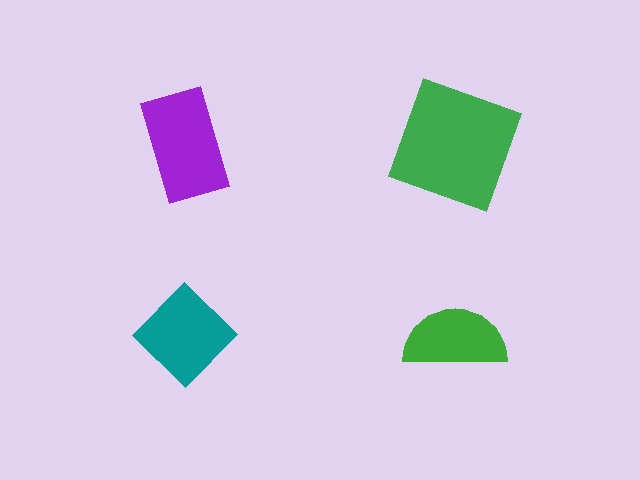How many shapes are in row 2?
2 shapes.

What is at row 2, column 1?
A teal diamond.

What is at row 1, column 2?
A green square.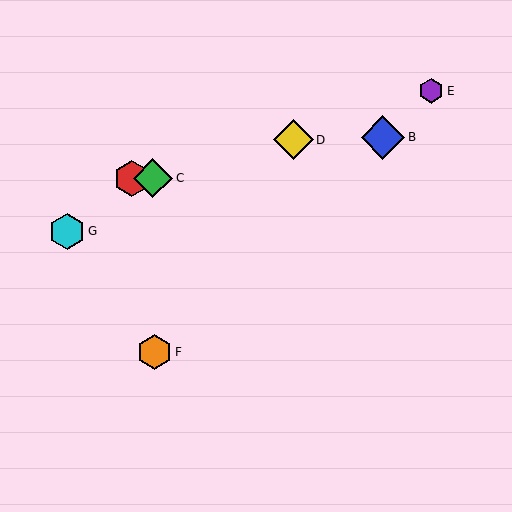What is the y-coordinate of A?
Object A is at y≈178.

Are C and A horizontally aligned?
Yes, both are at y≈178.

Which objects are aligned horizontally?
Objects A, C are aligned horizontally.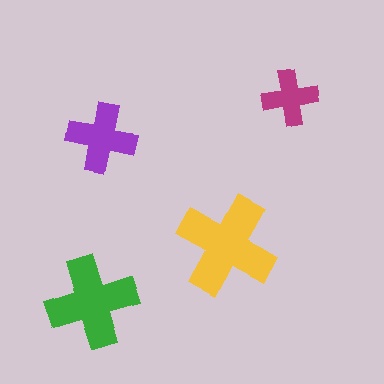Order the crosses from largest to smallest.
the yellow one, the green one, the purple one, the magenta one.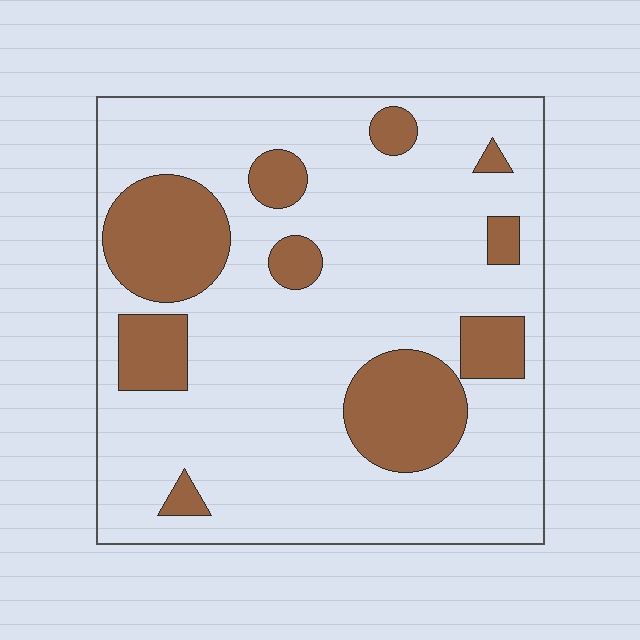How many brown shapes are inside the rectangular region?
10.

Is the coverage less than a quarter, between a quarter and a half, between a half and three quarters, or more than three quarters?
Less than a quarter.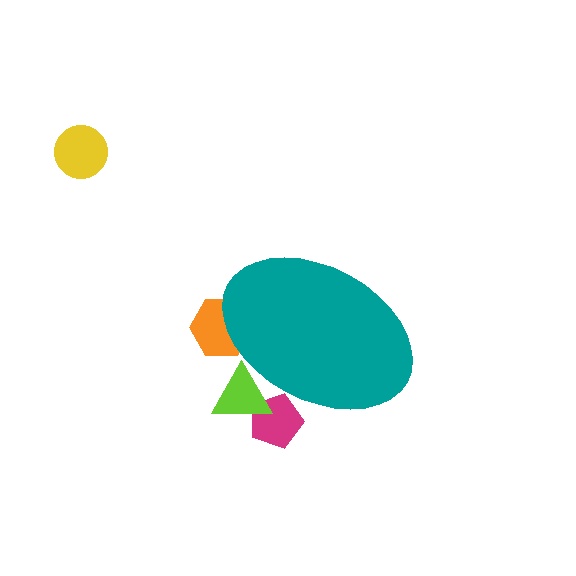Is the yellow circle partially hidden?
No, the yellow circle is fully visible.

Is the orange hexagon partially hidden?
Yes, the orange hexagon is partially hidden behind the teal ellipse.